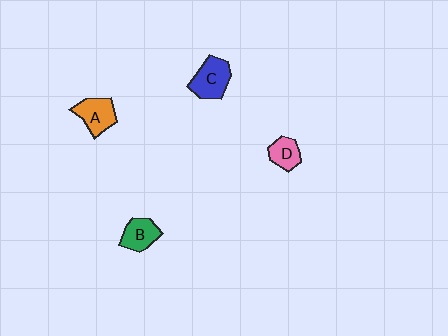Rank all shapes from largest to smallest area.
From largest to smallest: C (blue), A (orange), B (green), D (pink).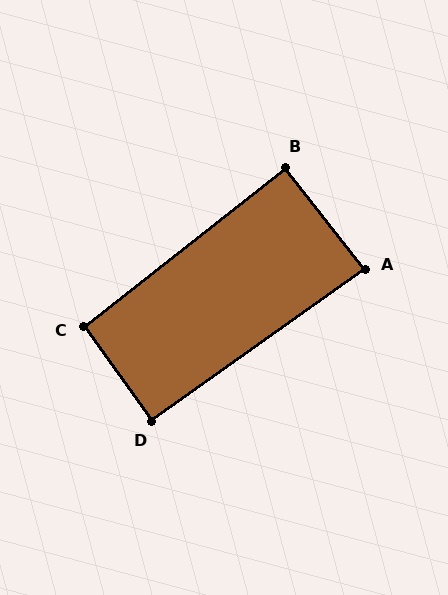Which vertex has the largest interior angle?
C, at approximately 93 degrees.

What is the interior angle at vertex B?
Approximately 90 degrees (approximately right).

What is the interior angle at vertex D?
Approximately 90 degrees (approximately right).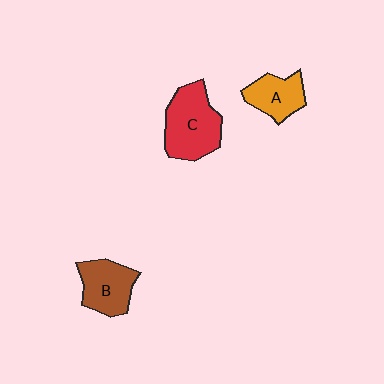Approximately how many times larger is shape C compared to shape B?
Approximately 1.4 times.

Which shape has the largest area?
Shape C (red).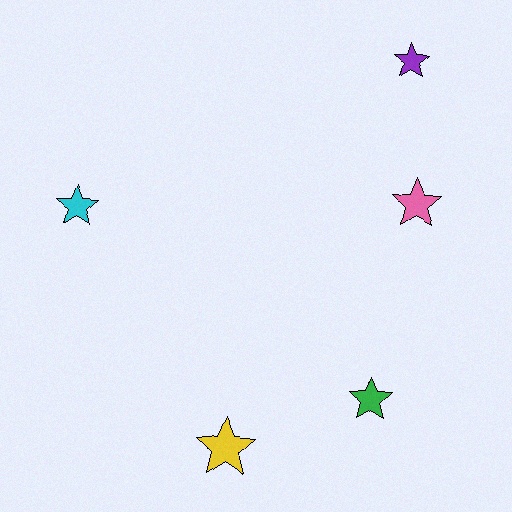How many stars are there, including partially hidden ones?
There are 5 stars.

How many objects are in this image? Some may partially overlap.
There are 5 objects.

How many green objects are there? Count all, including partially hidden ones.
There is 1 green object.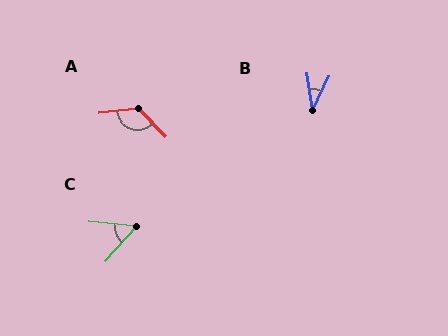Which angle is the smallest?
B, at approximately 33 degrees.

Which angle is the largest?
A, at approximately 128 degrees.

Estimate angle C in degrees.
Approximately 54 degrees.